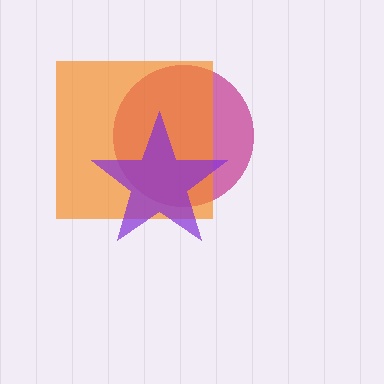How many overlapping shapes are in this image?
There are 3 overlapping shapes in the image.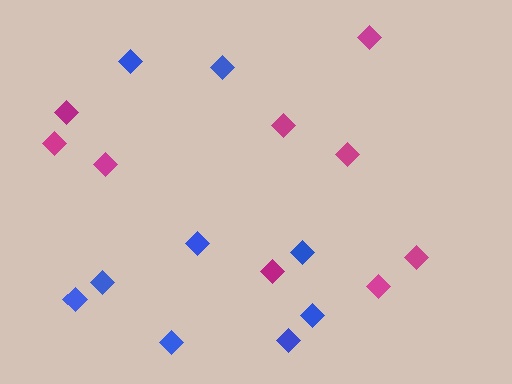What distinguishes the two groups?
There are 2 groups: one group of magenta diamonds (9) and one group of blue diamonds (9).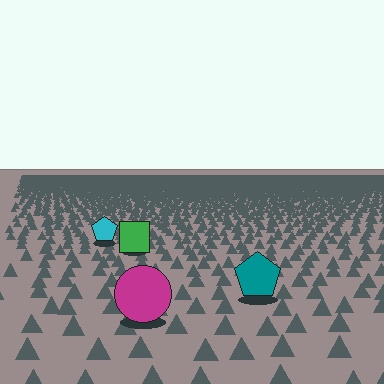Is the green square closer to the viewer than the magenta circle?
No. The magenta circle is closer — you can tell from the texture gradient: the ground texture is coarser near it.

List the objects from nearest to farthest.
From nearest to farthest: the magenta circle, the teal pentagon, the green square, the cyan pentagon.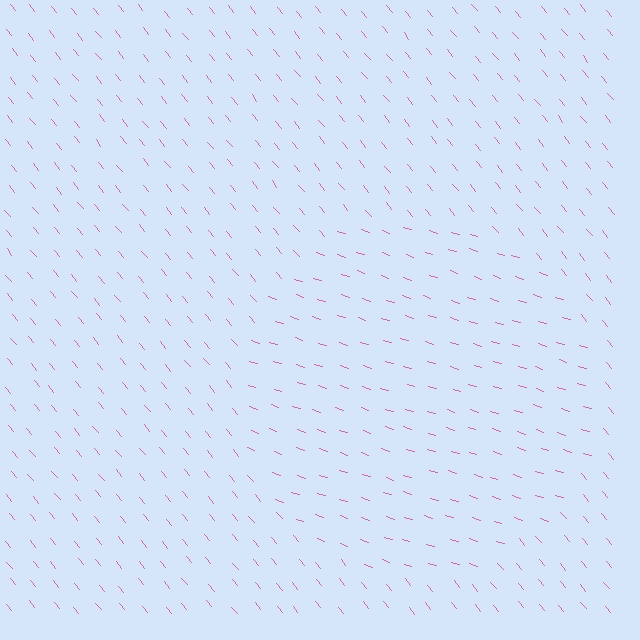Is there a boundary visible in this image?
Yes, there is a texture boundary formed by a change in line orientation.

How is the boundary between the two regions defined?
The boundary is defined purely by a change in line orientation (approximately 33 degrees difference). All lines are the same color and thickness.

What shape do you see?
I see a circle.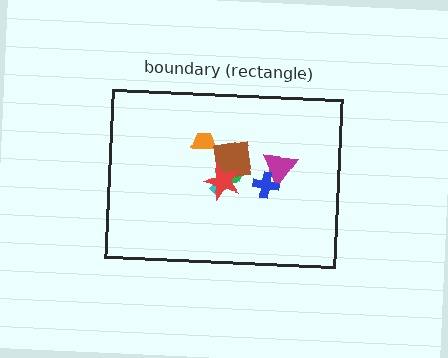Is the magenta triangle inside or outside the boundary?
Inside.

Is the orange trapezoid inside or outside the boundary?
Inside.